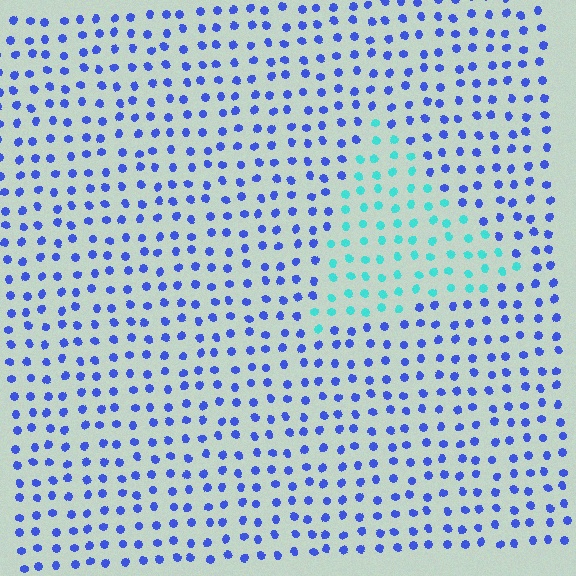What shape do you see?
I see a triangle.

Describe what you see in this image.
The image is filled with small blue elements in a uniform arrangement. A triangle-shaped region is visible where the elements are tinted to a slightly different hue, forming a subtle color boundary.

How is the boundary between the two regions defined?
The boundary is defined purely by a slight shift in hue (about 56 degrees). Spacing, size, and orientation are identical on both sides.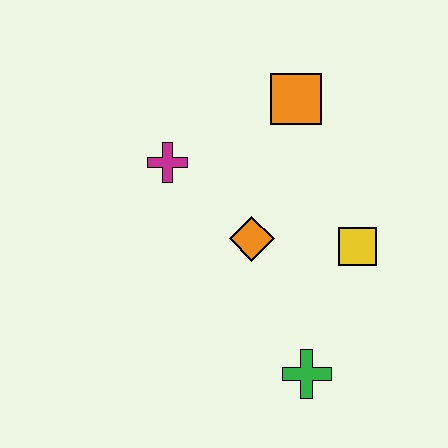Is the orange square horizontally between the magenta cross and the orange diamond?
No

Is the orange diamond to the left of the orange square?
Yes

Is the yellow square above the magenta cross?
No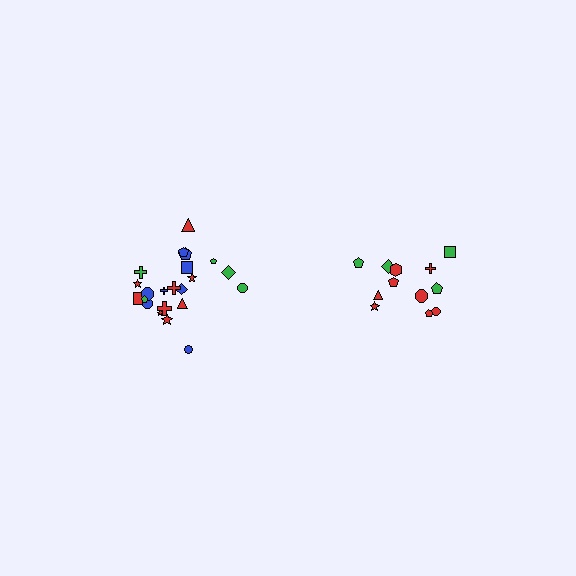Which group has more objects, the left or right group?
The left group.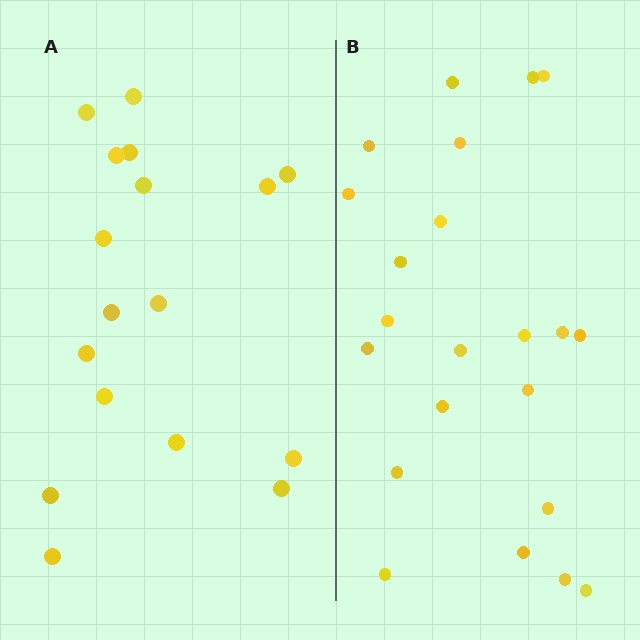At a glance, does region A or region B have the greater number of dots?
Region B (the right region) has more dots.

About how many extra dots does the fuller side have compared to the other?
Region B has about 5 more dots than region A.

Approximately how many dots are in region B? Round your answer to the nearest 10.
About 20 dots. (The exact count is 22, which rounds to 20.)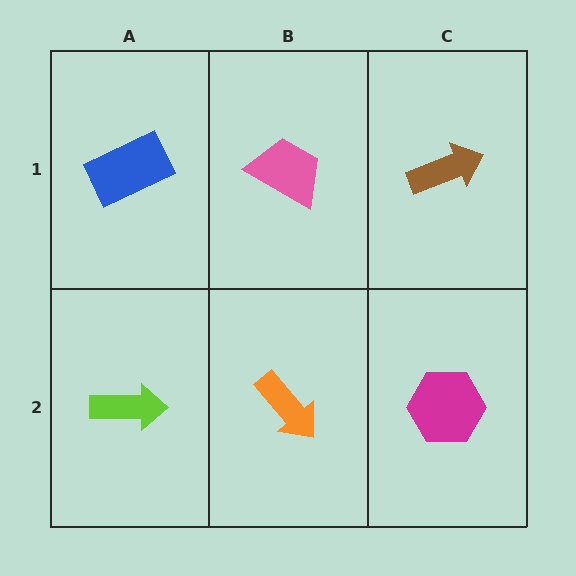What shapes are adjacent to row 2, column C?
A brown arrow (row 1, column C), an orange arrow (row 2, column B).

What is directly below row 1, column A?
A lime arrow.